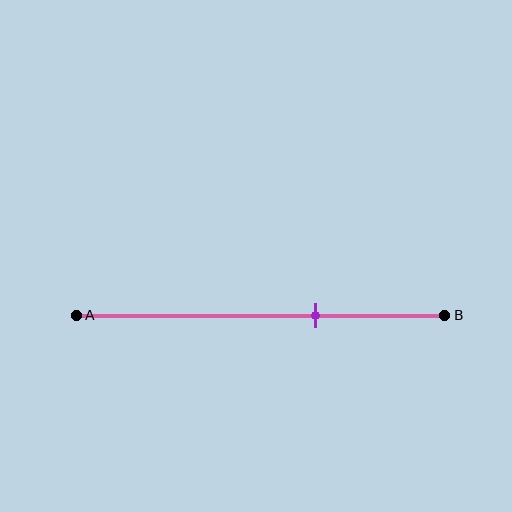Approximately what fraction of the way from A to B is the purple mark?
The purple mark is approximately 65% of the way from A to B.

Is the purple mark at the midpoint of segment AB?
No, the mark is at about 65% from A, not at the 50% midpoint.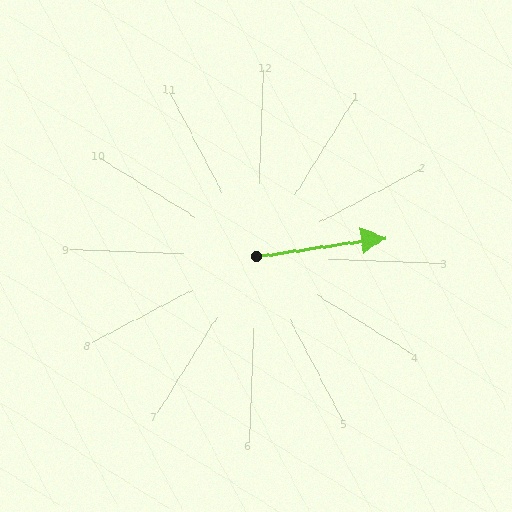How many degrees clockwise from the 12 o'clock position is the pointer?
Approximately 79 degrees.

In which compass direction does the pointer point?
East.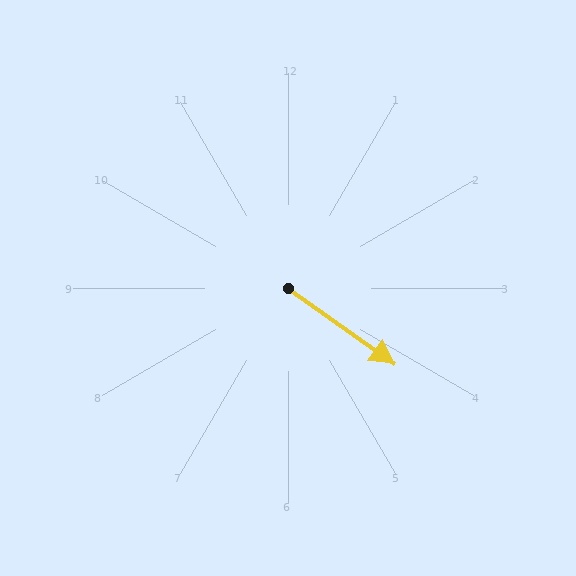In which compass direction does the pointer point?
Southeast.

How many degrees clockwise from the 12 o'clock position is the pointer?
Approximately 125 degrees.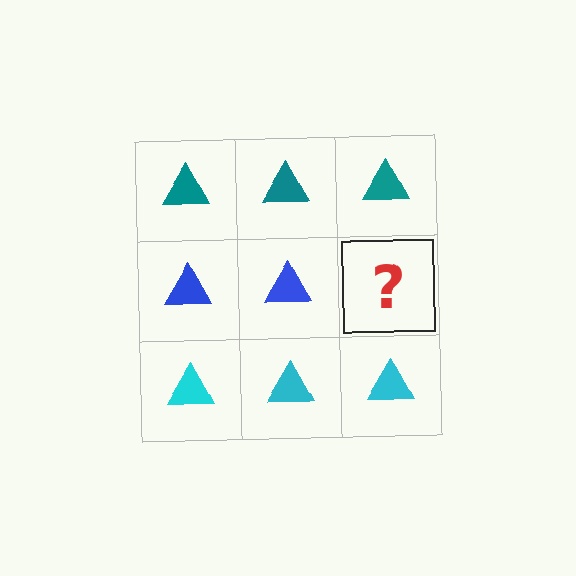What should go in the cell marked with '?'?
The missing cell should contain a blue triangle.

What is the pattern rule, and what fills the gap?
The rule is that each row has a consistent color. The gap should be filled with a blue triangle.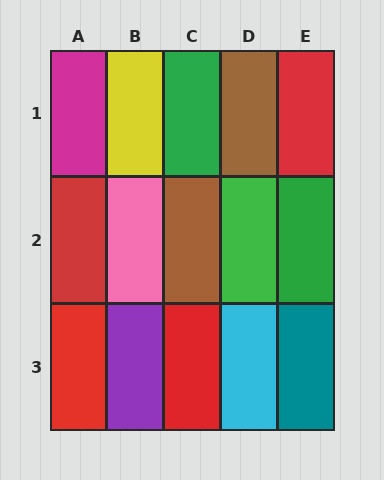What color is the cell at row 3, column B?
Purple.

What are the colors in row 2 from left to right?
Red, pink, brown, green, green.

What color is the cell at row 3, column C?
Red.